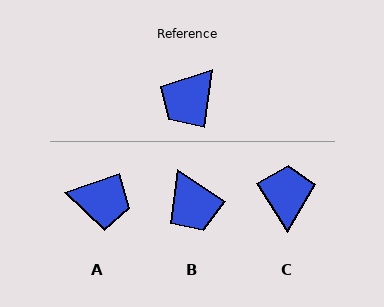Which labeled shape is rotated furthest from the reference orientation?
C, about 139 degrees away.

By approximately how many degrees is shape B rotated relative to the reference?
Approximately 65 degrees counter-clockwise.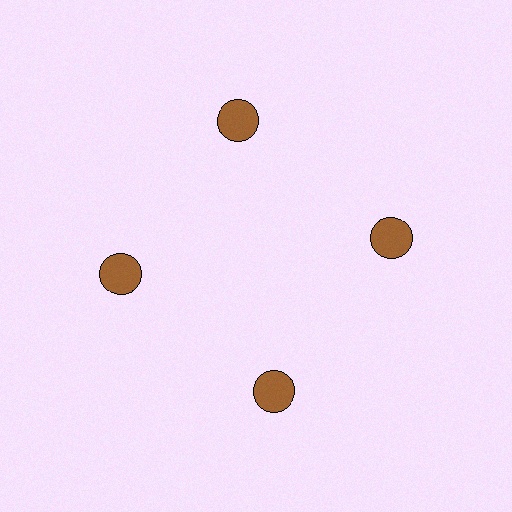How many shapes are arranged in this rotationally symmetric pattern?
There are 4 shapes, arranged in 4 groups of 1.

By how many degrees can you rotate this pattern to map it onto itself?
The pattern maps onto itself every 90 degrees of rotation.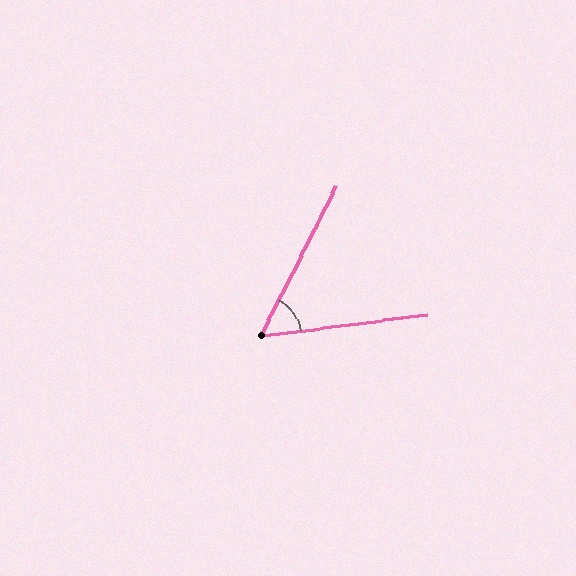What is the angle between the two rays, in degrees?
Approximately 56 degrees.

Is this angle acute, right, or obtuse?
It is acute.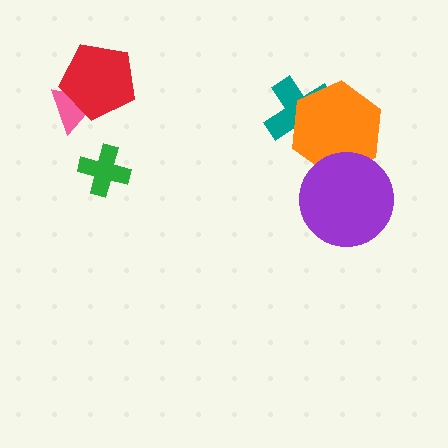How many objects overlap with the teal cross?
1 object overlaps with the teal cross.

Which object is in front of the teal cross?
The orange hexagon is in front of the teal cross.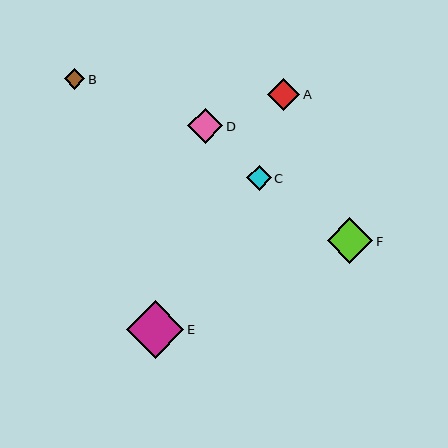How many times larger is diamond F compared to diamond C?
Diamond F is approximately 1.9 times the size of diamond C.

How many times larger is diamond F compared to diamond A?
Diamond F is approximately 1.4 times the size of diamond A.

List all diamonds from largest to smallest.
From largest to smallest: E, F, D, A, C, B.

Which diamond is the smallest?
Diamond B is the smallest with a size of approximately 20 pixels.